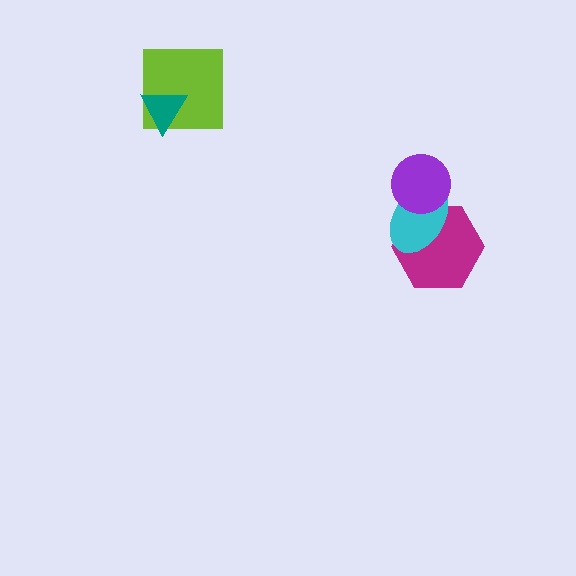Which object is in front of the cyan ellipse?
The purple circle is in front of the cyan ellipse.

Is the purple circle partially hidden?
No, no other shape covers it.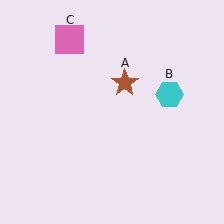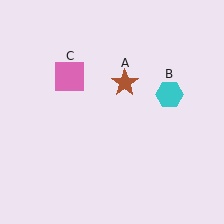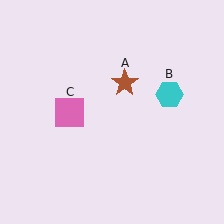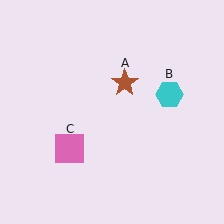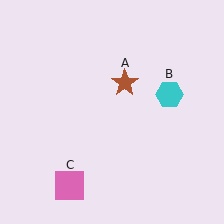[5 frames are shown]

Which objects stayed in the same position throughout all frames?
Brown star (object A) and cyan hexagon (object B) remained stationary.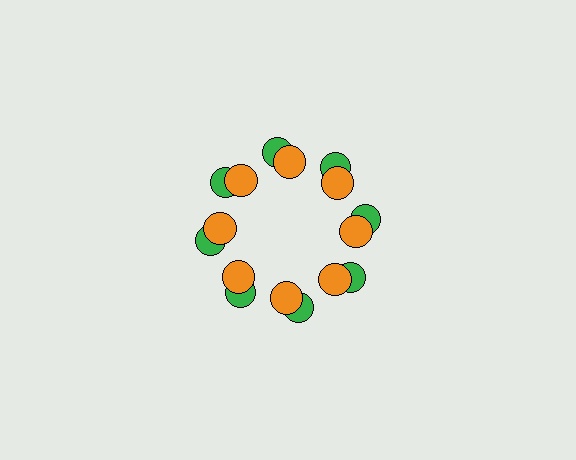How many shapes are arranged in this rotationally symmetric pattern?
There are 16 shapes, arranged in 8 groups of 2.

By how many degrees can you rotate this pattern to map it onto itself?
The pattern maps onto itself every 45 degrees of rotation.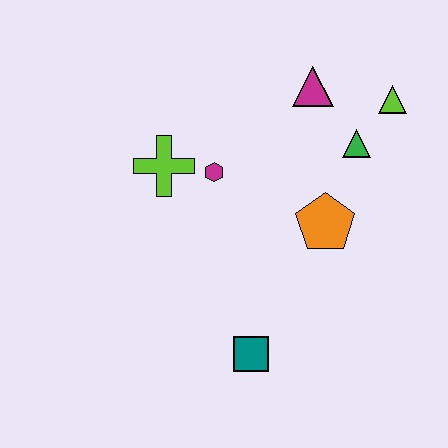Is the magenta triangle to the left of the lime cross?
No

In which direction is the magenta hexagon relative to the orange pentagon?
The magenta hexagon is to the left of the orange pentagon.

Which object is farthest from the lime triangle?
The teal square is farthest from the lime triangle.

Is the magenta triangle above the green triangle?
Yes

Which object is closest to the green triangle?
The lime triangle is closest to the green triangle.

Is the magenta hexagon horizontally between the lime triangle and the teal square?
No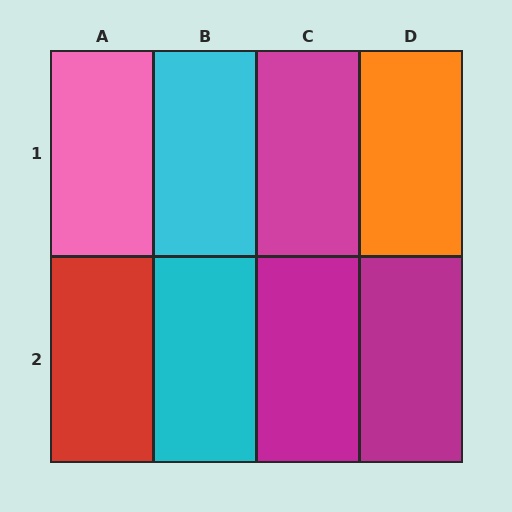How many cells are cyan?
2 cells are cyan.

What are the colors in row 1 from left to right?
Pink, cyan, magenta, orange.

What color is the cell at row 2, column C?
Magenta.